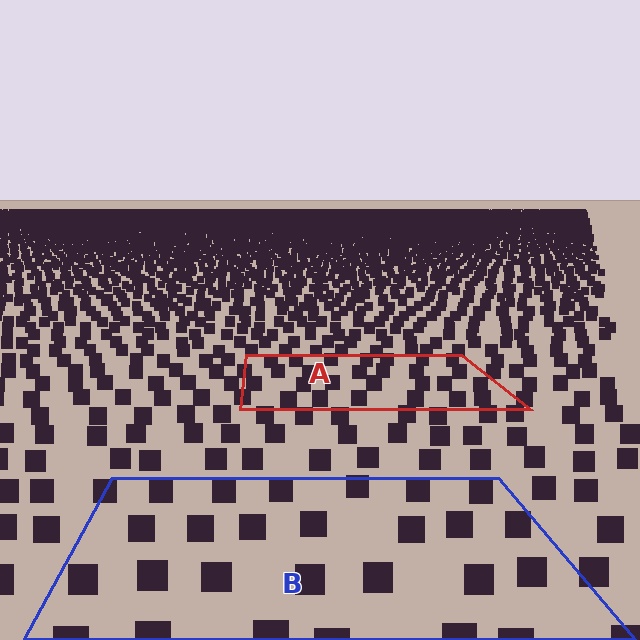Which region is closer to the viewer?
Region B is closer. The texture elements there are larger and more spread out.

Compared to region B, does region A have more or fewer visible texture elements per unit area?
Region A has more texture elements per unit area — they are packed more densely because it is farther away.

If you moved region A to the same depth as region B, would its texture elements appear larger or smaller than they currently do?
They would appear larger. At a closer depth, the same texture elements are projected at a bigger on-screen size.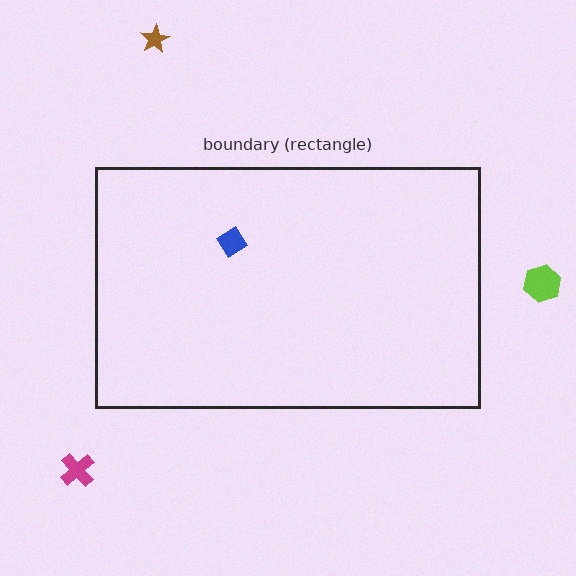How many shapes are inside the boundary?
1 inside, 3 outside.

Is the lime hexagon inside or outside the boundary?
Outside.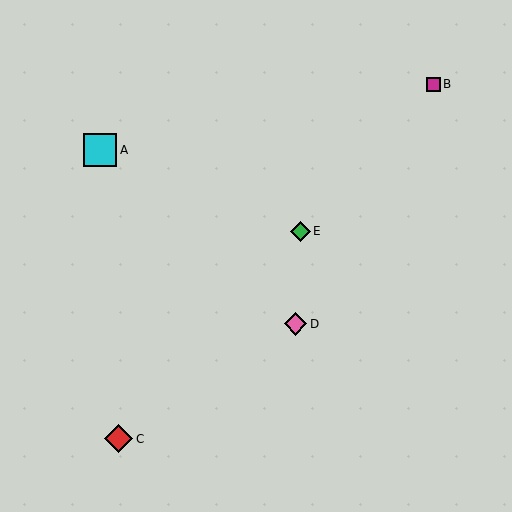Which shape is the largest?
The cyan square (labeled A) is the largest.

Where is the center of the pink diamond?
The center of the pink diamond is at (295, 324).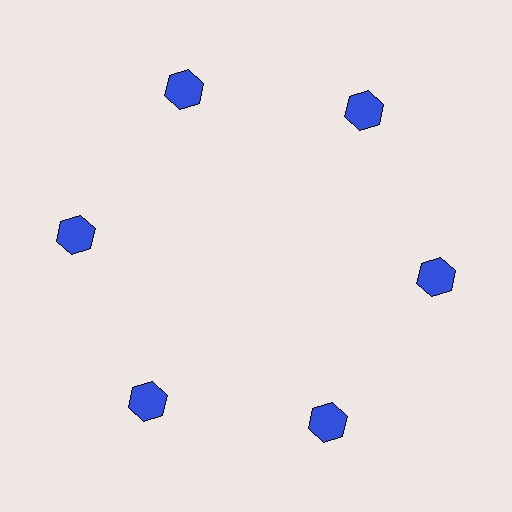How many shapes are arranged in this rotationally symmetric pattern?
There are 6 shapes, arranged in 6 groups of 1.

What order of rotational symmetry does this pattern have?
This pattern has 6-fold rotational symmetry.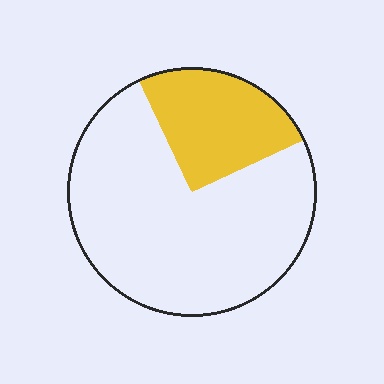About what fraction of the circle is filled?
About one quarter (1/4).